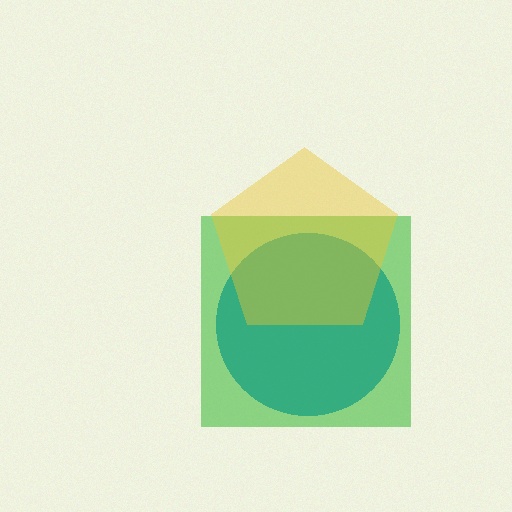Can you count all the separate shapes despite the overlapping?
Yes, there are 3 separate shapes.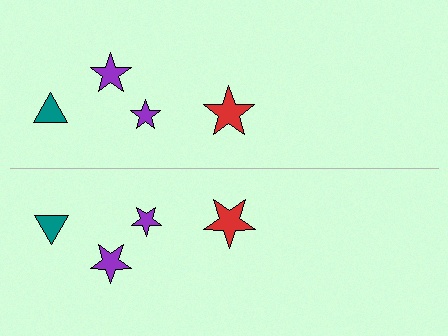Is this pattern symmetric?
Yes, this pattern has bilateral (reflection) symmetry.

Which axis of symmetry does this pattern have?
The pattern has a horizontal axis of symmetry running through the center of the image.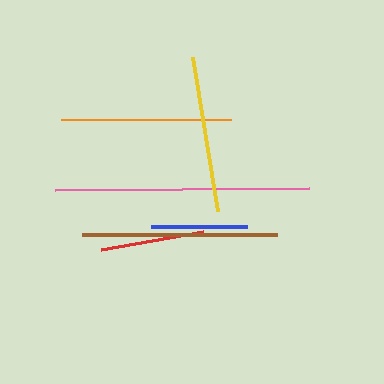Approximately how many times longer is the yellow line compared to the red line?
The yellow line is approximately 1.5 times the length of the red line.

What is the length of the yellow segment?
The yellow segment is approximately 156 pixels long.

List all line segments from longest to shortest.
From longest to shortest: pink, brown, orange, yellow, red, blue.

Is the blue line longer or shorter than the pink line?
The pink line is longer than the blue line.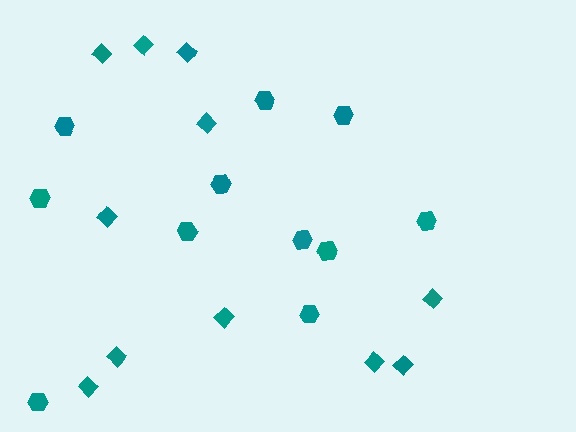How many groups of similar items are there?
There are 2 groups: one group of diamonds (11) and one group of hexagons (11).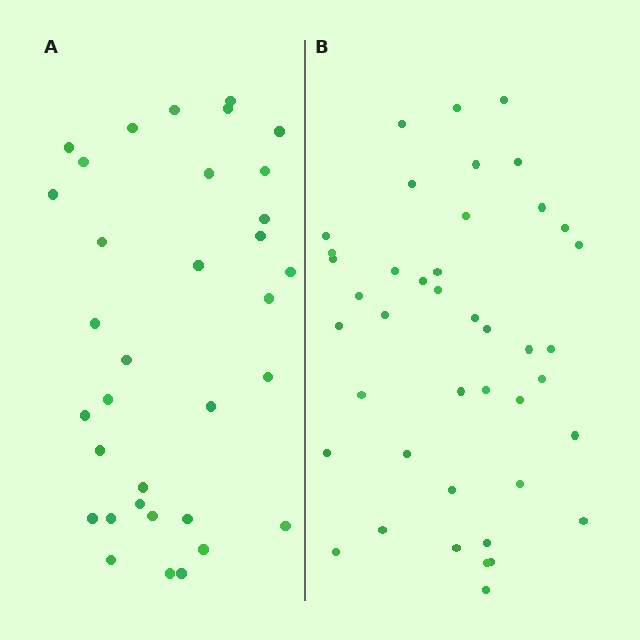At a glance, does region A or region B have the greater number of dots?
Region B (the right region) has more dots.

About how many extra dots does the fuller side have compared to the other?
Region B has roughly 8 or so more dots than region A.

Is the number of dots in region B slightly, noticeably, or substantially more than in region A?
Region B has only slightly more — the two regions are fairly close. The ratio is roughly 1.2 to 1.